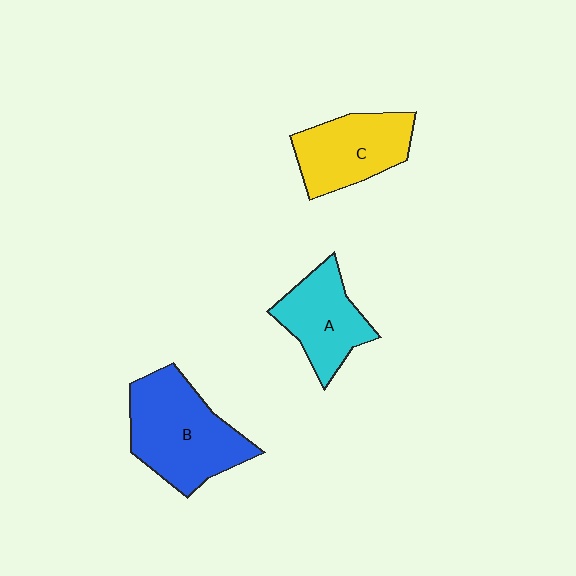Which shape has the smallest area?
Shape A (cyan).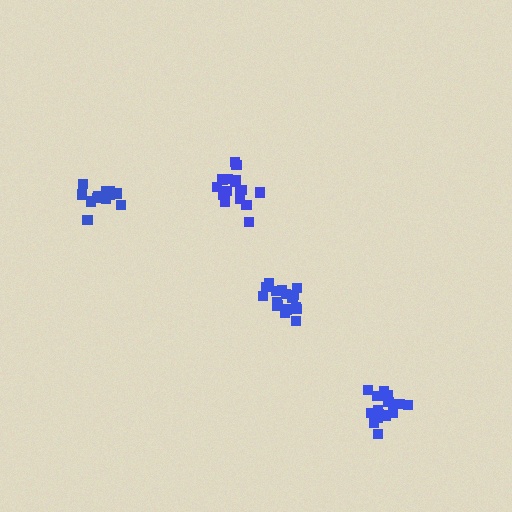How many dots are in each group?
Group 1: 18 dots, Group 2: 17 dots, Group 3: 17 dots, Group 4: 15 dots (67 total).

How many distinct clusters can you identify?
There are 4 distinct clusters.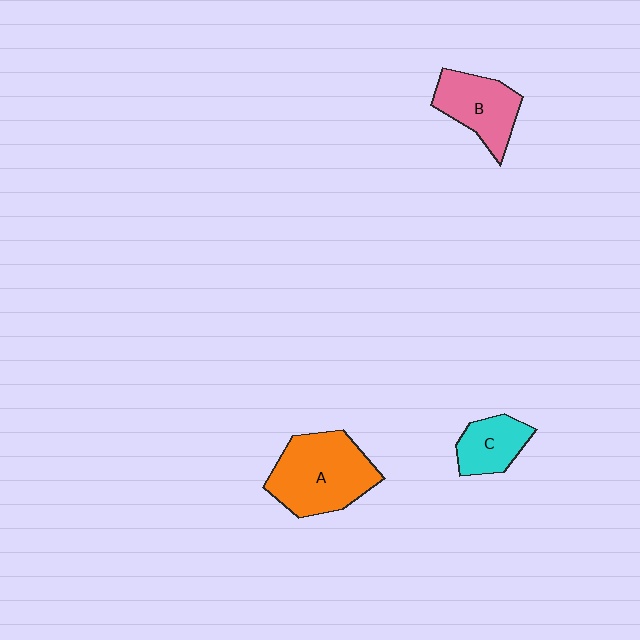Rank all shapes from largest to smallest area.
From largest to smallest: A (orange), B (pink), C (cyan).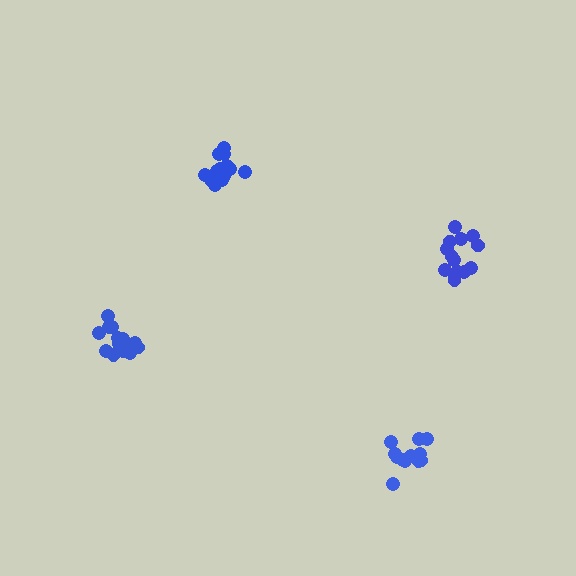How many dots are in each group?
Group 1: 14 dots, Group 2: 14 dots, Group 3: 12 dots, Group 4: 14 dots (54 total).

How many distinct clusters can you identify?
There are 4 distinct clusters.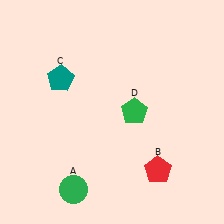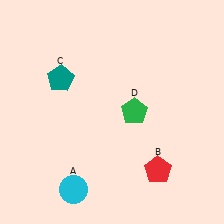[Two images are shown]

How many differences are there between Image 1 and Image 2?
There is 1 difference between the two images.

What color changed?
The circle (A) changed from green in Image 1 to cyan in Image 2.